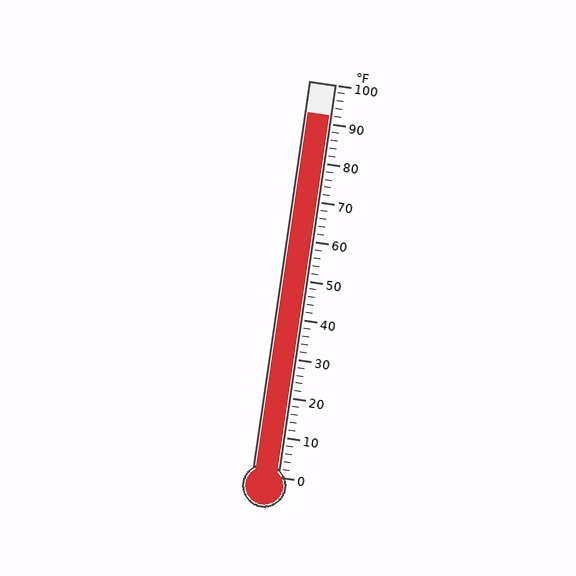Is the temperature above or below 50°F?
The temperature is above 50°F.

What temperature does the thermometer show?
The thermometer shows approximately 92°F.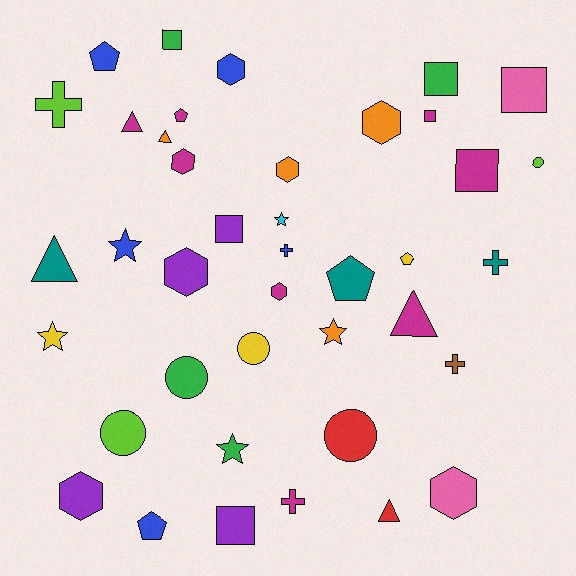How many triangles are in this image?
There are 5 triangles.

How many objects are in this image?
There are 40 objects.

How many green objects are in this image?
There are 4 green objects.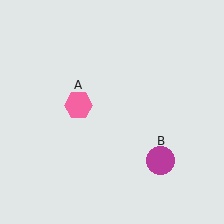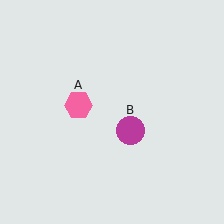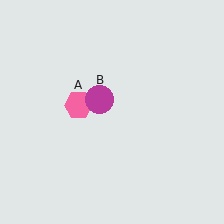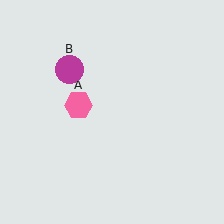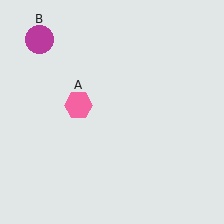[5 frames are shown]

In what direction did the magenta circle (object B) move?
The magenta circle (object B) moved up and to the left.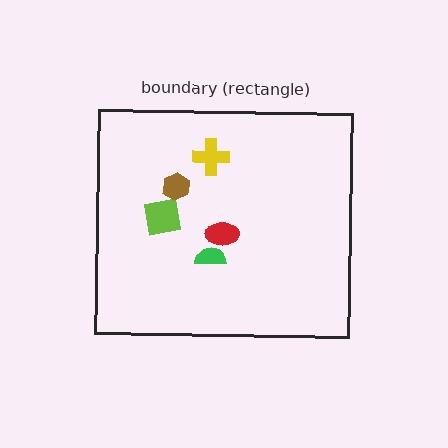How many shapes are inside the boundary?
5 inside, 0 outside.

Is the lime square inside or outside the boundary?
Inside.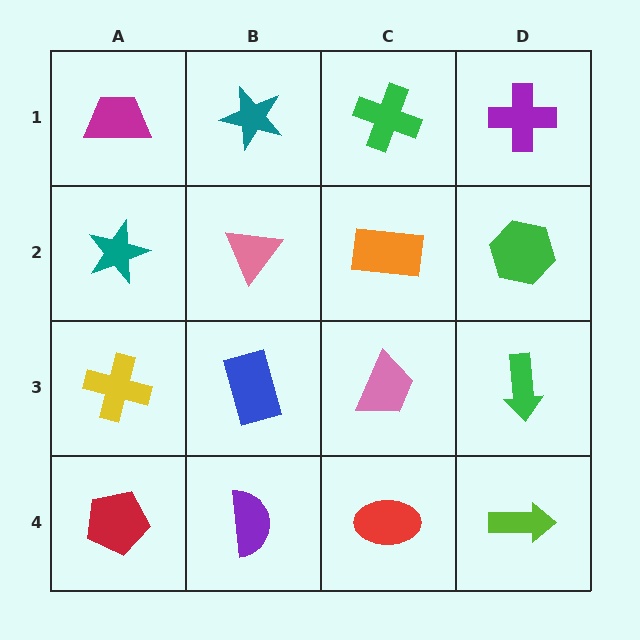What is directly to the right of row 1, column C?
A purple cross.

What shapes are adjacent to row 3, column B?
A pink triangle (row 2, column B), a purple semicircle (row 4, column B), a yellow cross (row 3, column A), a pink trapezoid (row 3, column C).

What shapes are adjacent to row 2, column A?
A magenta trapezoid (row 1, column A), a yellow cross (row 3, column A), a pink triangle (row 2, column B).